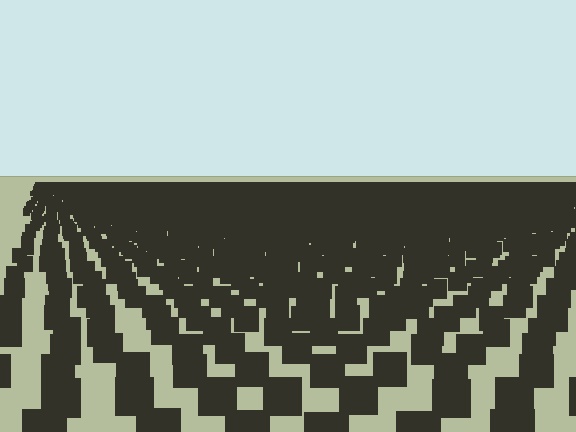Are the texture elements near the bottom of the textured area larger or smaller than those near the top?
Larger. Near the bottom, elements are closer to the viewer and appear at a bigger on-screen size.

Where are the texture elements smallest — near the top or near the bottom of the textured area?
Near the top.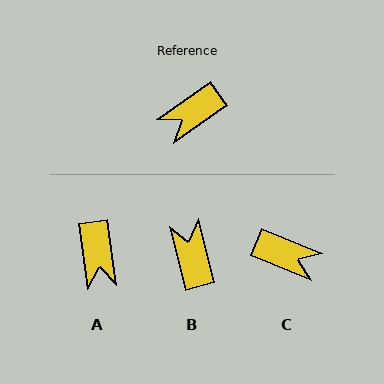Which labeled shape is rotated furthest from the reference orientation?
C, about 122 degrees away.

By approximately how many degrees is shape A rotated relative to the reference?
Approximately 63 degrees counter-clockwise.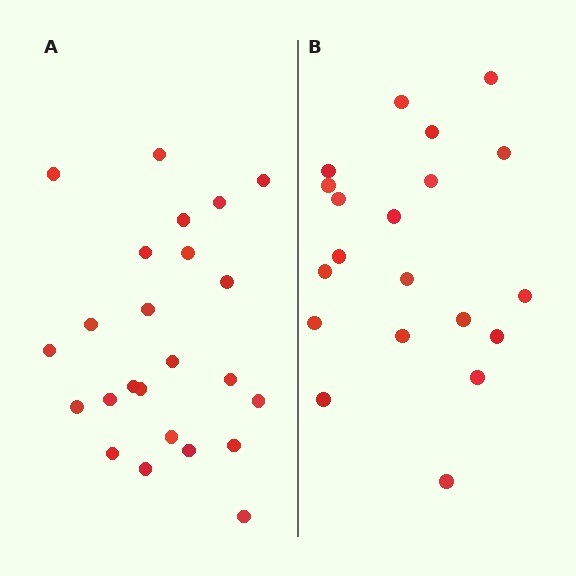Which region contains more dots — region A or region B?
Region A (the left region) has more dots.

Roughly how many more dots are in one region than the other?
Region A has about 4 more dots than region B.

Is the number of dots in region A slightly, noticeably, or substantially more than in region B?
Region A has only slightly more — the two regions are fairly close. The ratio is roughly 1.2 to 1.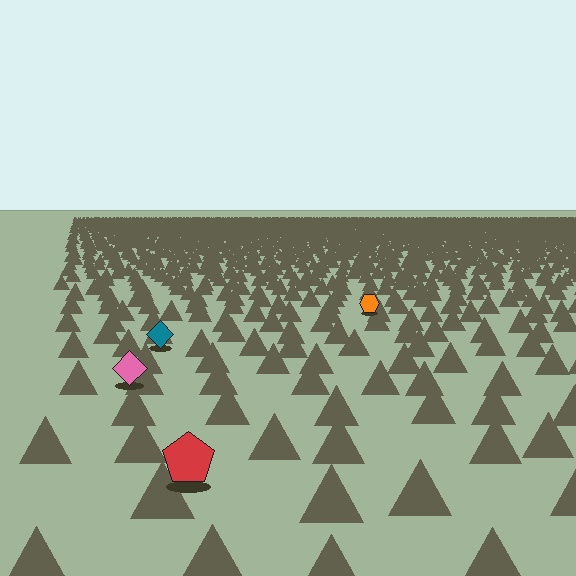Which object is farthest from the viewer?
The orange hexagon is farthest from the viewer. It appears smaller and the ground texture around it is denser.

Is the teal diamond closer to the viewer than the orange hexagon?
Yes. The teal diamond is closer — you can tell from the texture gradient: the ground texture is coarser near it.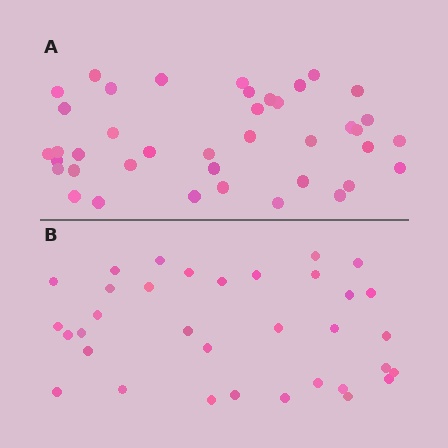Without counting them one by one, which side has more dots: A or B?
Region A (the top region) has more dots.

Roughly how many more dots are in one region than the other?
Region A has about 6 more dots than region B.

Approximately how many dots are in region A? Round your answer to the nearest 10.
About 40 dots.